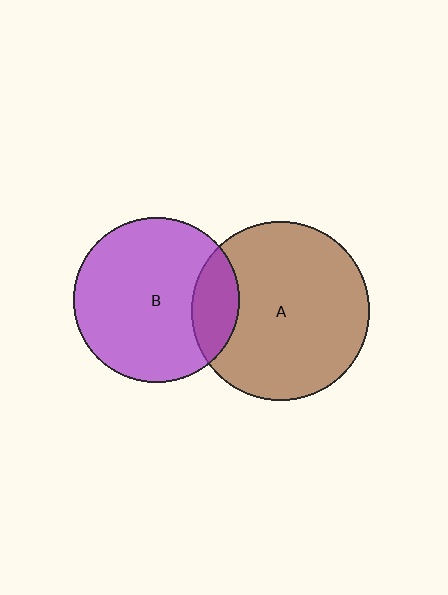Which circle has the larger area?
Circle A (brown).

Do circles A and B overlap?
Yes.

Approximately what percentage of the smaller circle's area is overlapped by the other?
Approximately 20%.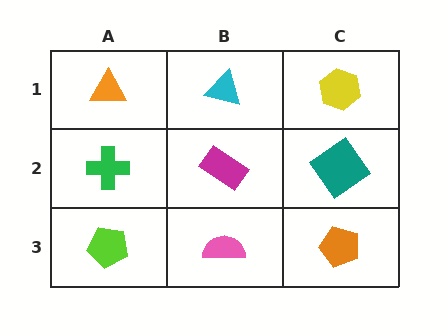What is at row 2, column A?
A green cross.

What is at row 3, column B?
A pink semicircle.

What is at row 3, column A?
A lime pentagon.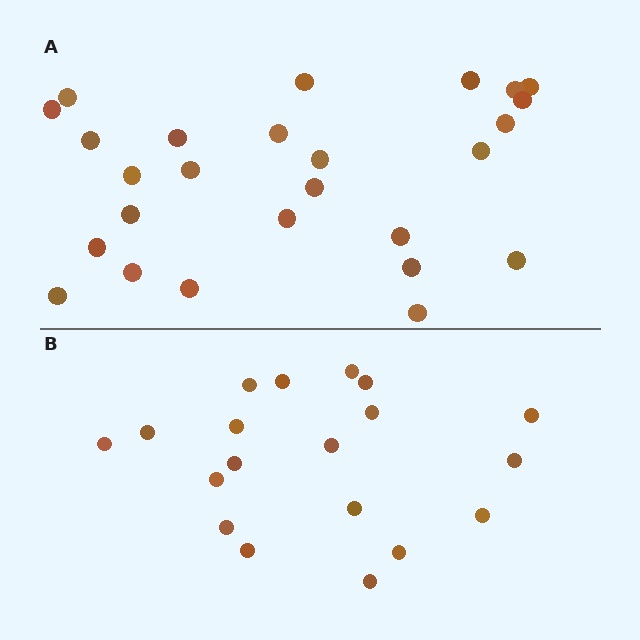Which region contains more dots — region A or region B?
Region A (the top region) has more dots.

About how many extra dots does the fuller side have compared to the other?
Region A has roughly 8 or so more dots than region B.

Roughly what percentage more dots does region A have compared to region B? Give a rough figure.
About 35% more.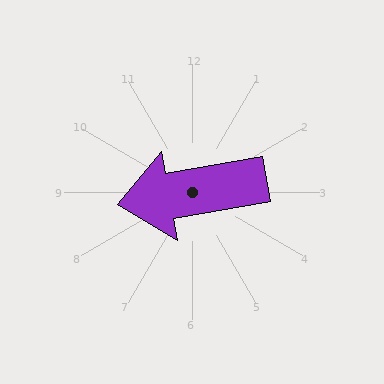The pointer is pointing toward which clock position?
Roughly 9 o'clock.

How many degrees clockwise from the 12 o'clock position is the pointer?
Approximately 260 degrees.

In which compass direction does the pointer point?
West.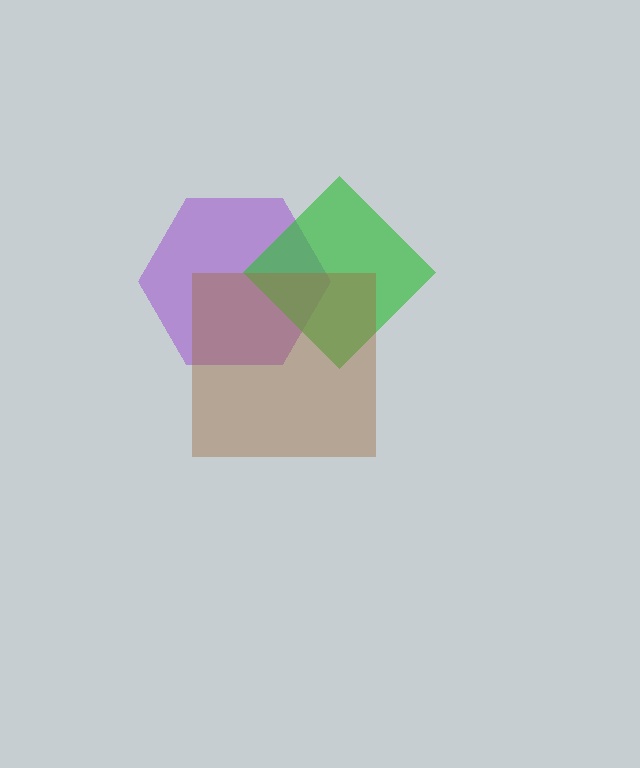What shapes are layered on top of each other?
The layered shapes are: a purple hexagon, a green diamond, a brown square.